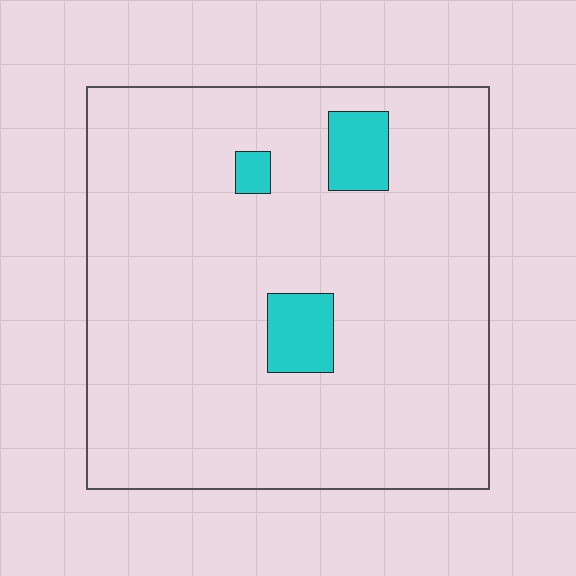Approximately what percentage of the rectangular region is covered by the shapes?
Approximately 5%.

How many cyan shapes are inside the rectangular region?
3.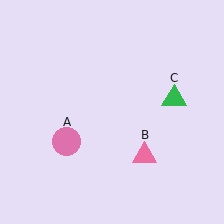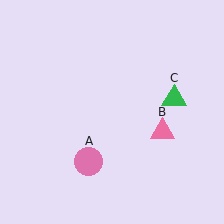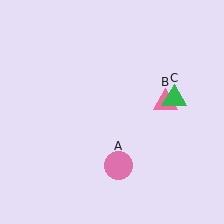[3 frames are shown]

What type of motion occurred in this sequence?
The pink circle (object A), pink triangle (object B) rotated counterclockwise around the center of the scene.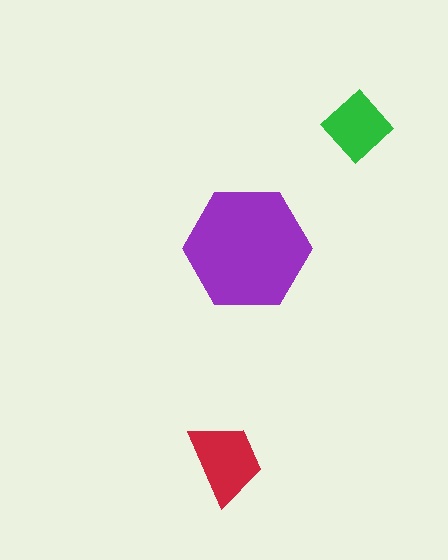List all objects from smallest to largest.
The green diamond, the red trapezoid, the purple hexagon.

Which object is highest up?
The green diamond is topmost.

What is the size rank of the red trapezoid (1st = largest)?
2nd.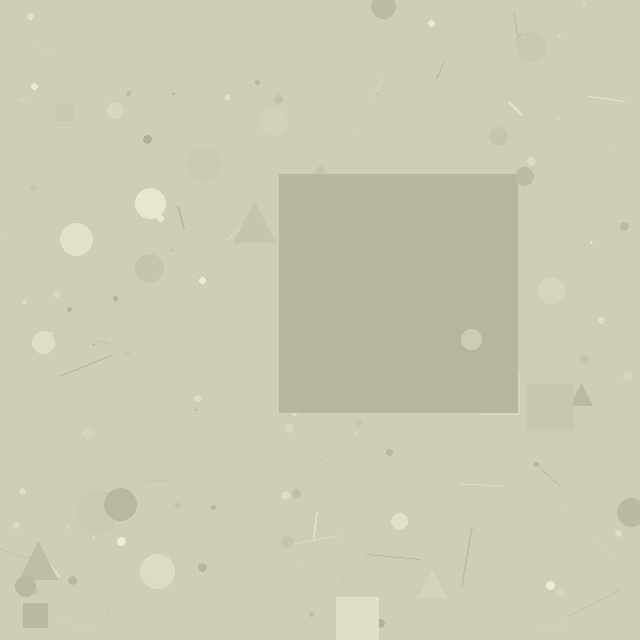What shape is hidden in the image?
A square is hidden in the image.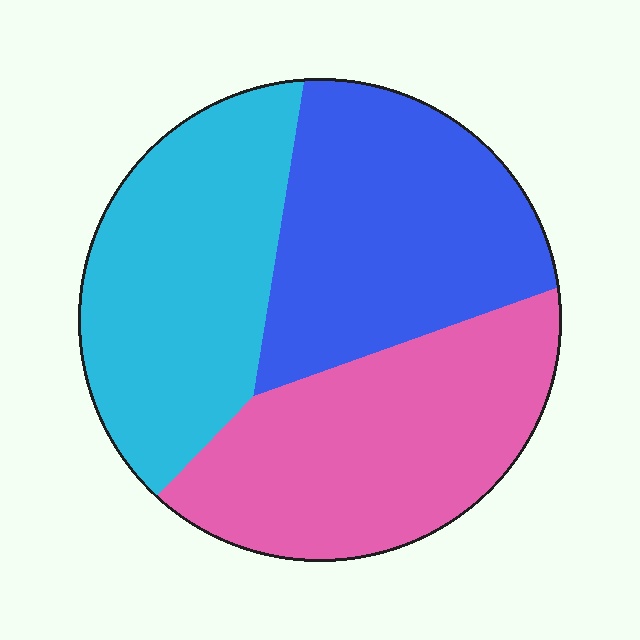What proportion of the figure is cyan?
Cyan covers roughly 35% of the figure.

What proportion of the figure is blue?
Blue takes up between a sixth and a third of the figure.